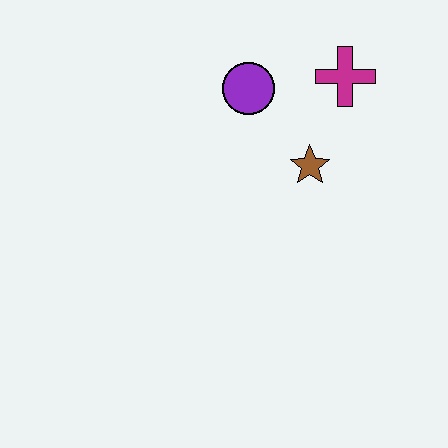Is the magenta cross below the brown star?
No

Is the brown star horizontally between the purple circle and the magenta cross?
Yes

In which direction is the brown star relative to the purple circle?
The brown star is below the purple circle.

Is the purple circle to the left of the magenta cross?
Yes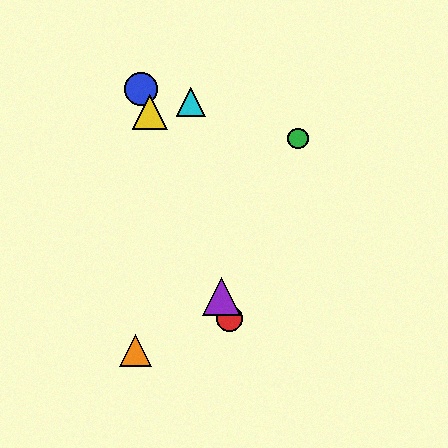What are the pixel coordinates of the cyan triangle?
The cyan triangle is at (191, 102).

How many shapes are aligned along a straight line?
4 shapes (the red circle, the blue circle, the yellow triangle, the purple triangle) are aligned along a straight line.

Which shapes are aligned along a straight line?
The red circle, the blue circle, the yellow triangle, the purple triangle are aligned along a straight line.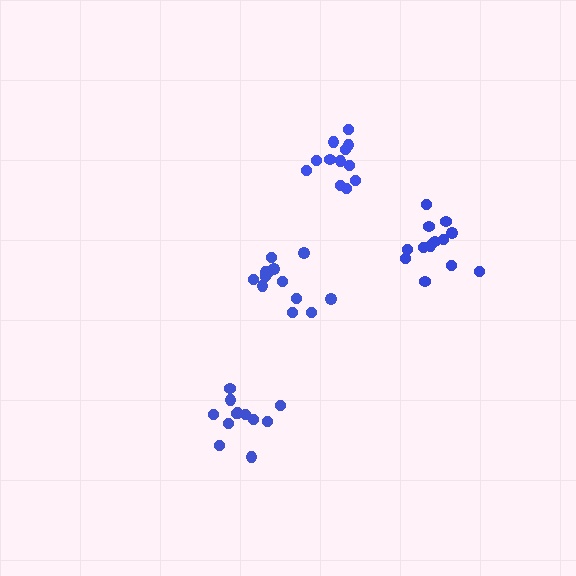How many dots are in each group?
Group 1: 12 dots, Group 2: 12 dots, Group 3: 13 dots, Group 4: 13 dots (50 total).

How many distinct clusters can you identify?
There are 4 distinct clusters.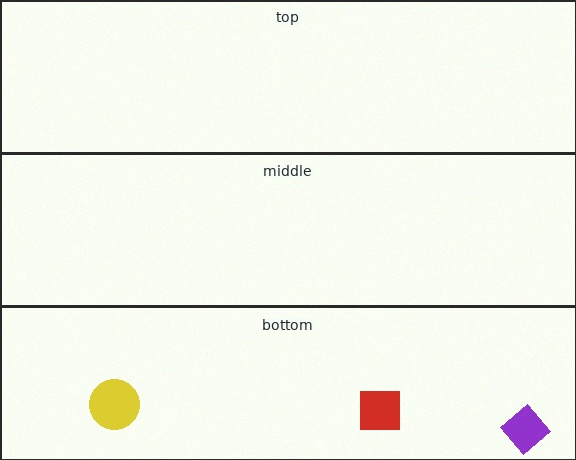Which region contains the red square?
The bottom region.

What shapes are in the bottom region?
The yellow circle, the purple diamond, the red square.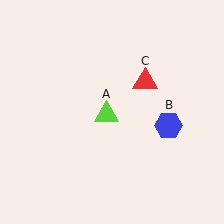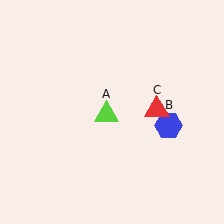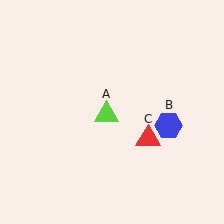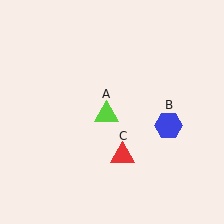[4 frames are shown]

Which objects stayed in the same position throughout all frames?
Lime triangle (object A) and blue hexagon (object B) remained stationary.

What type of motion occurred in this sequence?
The red triangle (object C) rotated clockwise around the center of the scene.